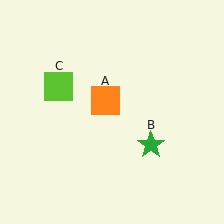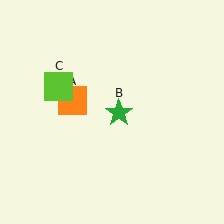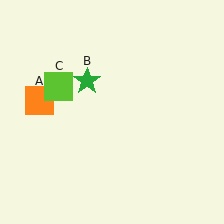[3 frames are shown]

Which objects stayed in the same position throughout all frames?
Lime square (object C) remained stationary.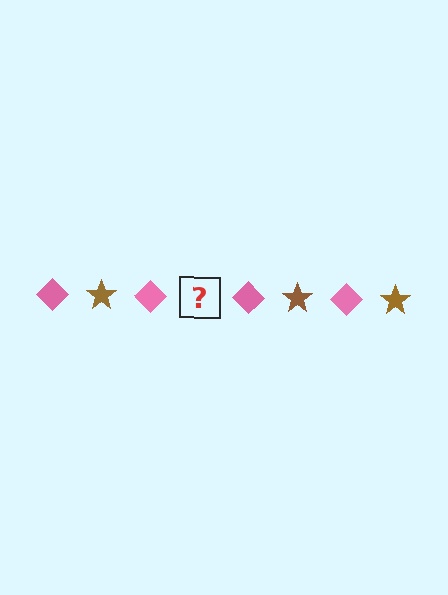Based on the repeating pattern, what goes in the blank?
The blank should be a brown star.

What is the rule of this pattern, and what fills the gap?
The rule is that the pattern alternates between pink diamond and brown star. The gap should be filled with a brown star.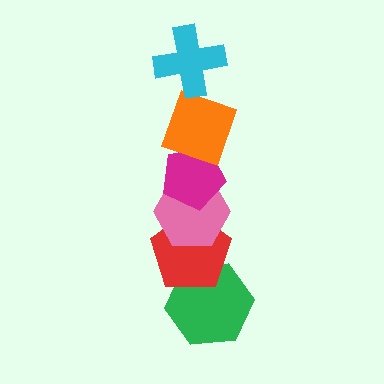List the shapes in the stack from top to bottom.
From top to bottom: the cyan cross, the orange square, the magenta pentagon, the pink hexagon, the red pentagon, the green hexagon.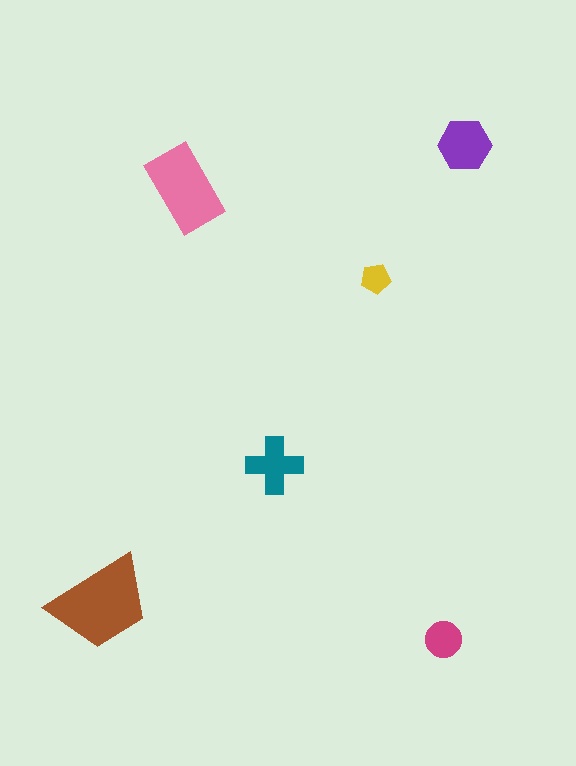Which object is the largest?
The brown trapezoid.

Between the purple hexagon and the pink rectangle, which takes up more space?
The pink rectangle.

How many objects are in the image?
There are 6 objects in the image.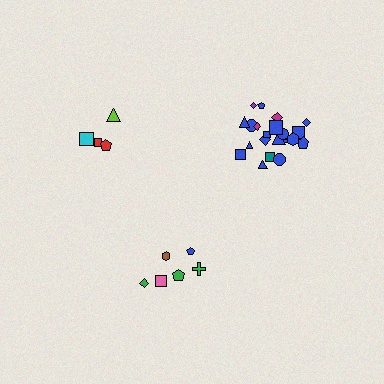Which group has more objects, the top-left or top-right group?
The top-right group.